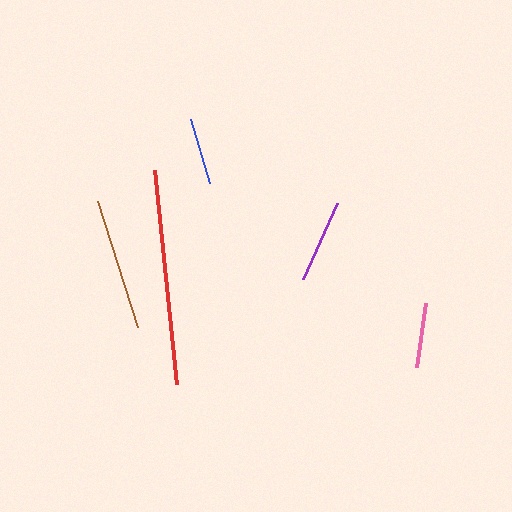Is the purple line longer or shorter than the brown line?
The brown line is longer than the purple line.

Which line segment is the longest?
The red line is the longest at approximately 215 pixels.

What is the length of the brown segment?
The brown segment is approximately 133 pixels long.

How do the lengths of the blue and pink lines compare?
The blue and pink lines are approximately the same length.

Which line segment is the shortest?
The pink line is the shortest at approximately 65 pixels.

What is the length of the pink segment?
The pink segment is approximately 65 pixels long.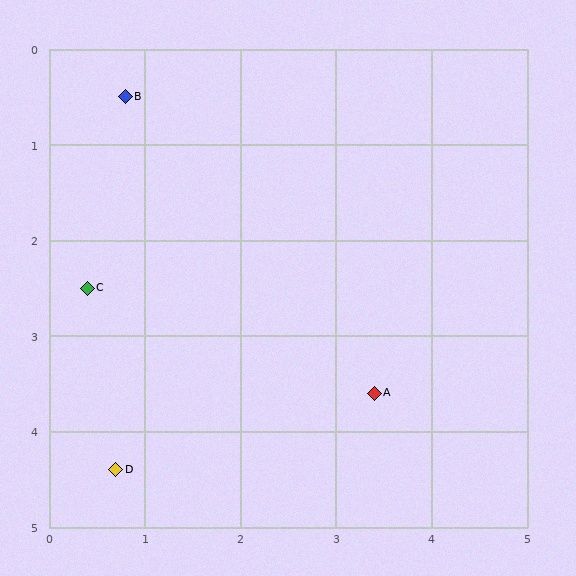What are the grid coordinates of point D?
Point D is at approximately (0.7, 4.4).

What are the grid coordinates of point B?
Point B is at approximately (0.8, 0.5).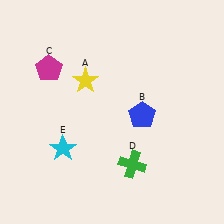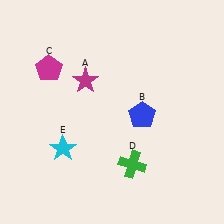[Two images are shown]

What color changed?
The star (A) changed from yellow in Image 1 to magenta in Image 2.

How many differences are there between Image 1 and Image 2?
There is 1 difference between the two images.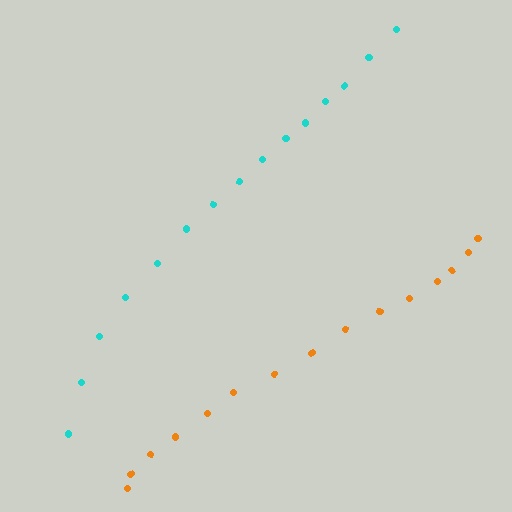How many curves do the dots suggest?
There are 2 distinct paths.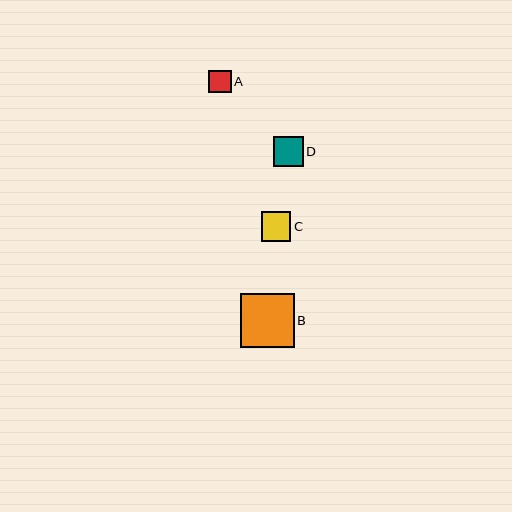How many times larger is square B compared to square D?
Square B is approximately 1.8 times the size of square D.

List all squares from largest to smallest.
From largest to smallest: B, D, C, A.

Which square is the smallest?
Square A is the smallest with a size of approximately 23 pixels.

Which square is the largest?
Square B is the largest with a size of approximately 54 pixels.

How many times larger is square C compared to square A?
Square C is approximately 1.3 times the size of square A.